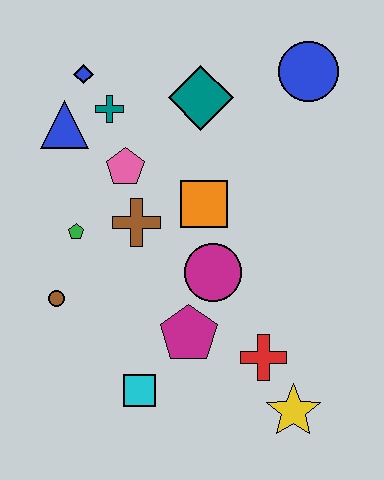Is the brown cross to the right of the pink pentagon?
Yes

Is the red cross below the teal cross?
Yes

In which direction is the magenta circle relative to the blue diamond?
The magenta circle is below the blue diamond.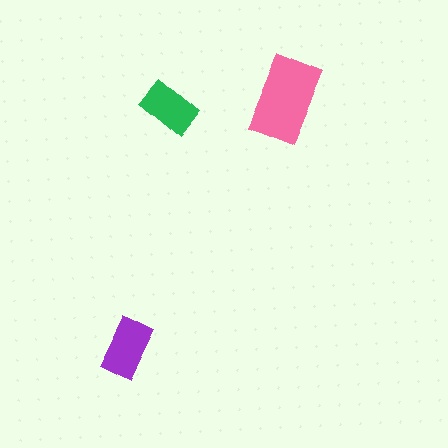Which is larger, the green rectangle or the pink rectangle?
The pink one.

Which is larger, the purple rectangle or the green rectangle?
The purple one.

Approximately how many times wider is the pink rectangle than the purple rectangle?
About 1.5 times wider.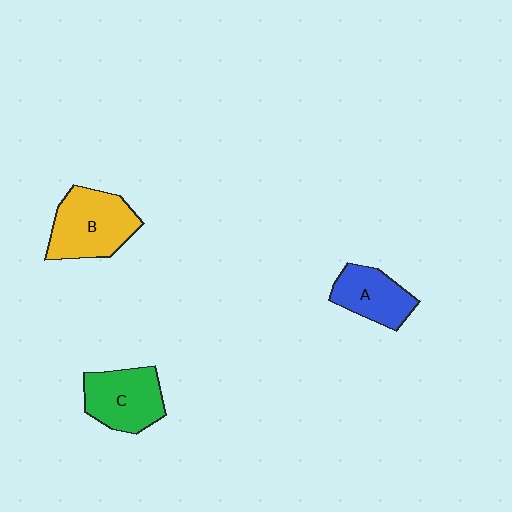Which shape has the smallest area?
Shape A (blue).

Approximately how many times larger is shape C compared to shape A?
Approximately 1.2 times.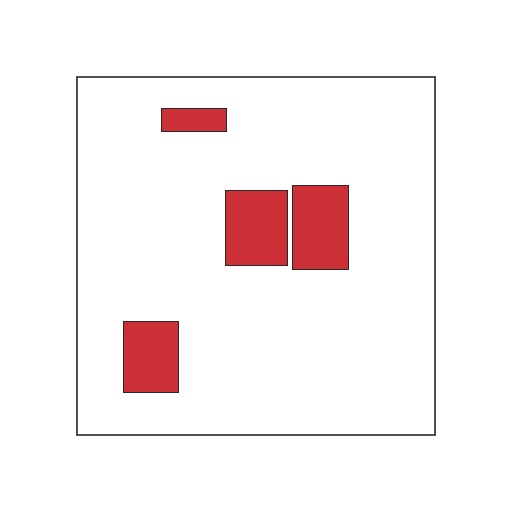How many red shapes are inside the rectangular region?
4.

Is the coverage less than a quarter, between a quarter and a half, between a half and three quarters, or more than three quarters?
Less than a quarter.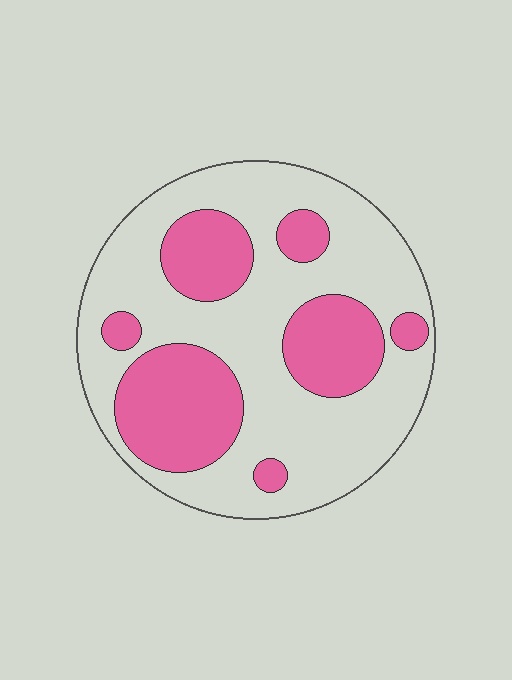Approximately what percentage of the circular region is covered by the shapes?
Approximately 35%.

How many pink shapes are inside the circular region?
7.